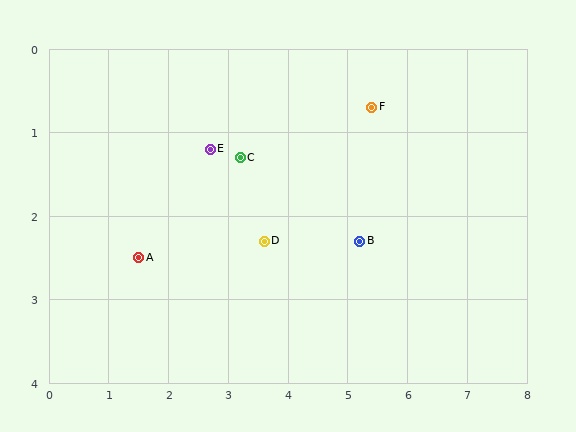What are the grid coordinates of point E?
Point E is at approximately (2.7, 1.2).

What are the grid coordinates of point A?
Point A is at approximately (1.5, 2.5).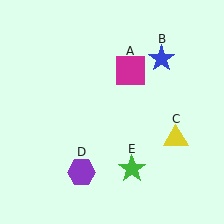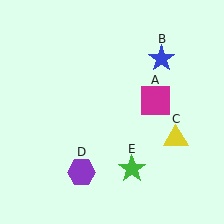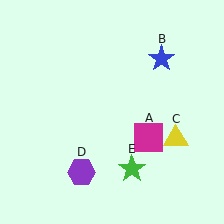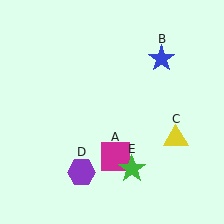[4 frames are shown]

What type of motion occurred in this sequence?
The magenta square (object A) rotated clockwise around the center of the scene.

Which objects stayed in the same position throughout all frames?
Blue star (object B) and yellow triangle (object C) and purple hexagon (object D) and green star (object E) remained stationary.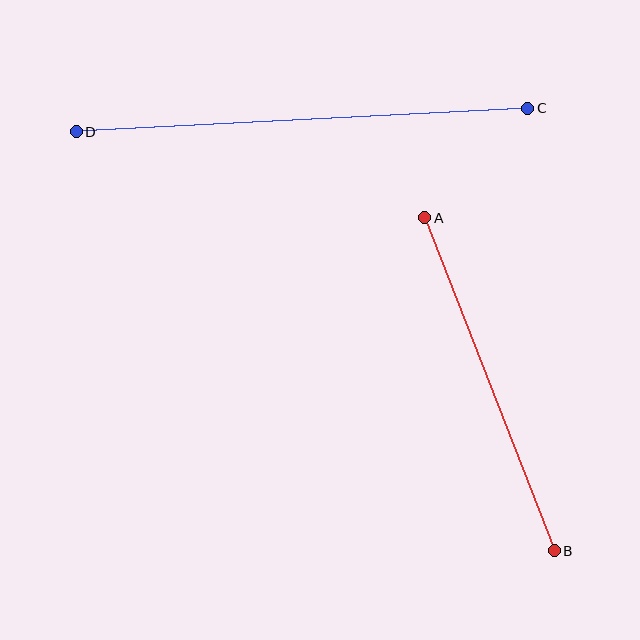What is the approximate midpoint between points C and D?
The midpoint is at approximately (302, 120) pixels.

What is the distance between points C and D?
The distance is approximately 452 pixels.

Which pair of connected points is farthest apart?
Points C and D are farthest apart.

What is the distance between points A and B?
The distance is approximately 357 pixels.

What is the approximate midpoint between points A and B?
The midpoint is at approximately (489, 384) pixels.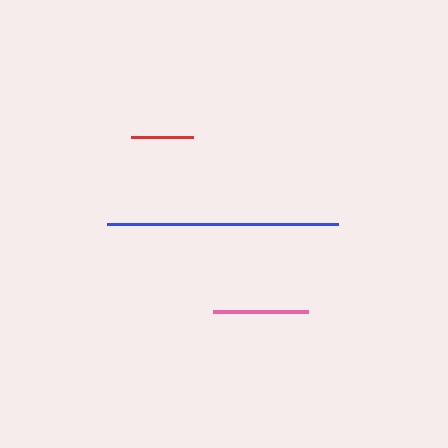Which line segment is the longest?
The blue line is the longest at approximately 231 pixels.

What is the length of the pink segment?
The pink segment is approximately 96 pixels long.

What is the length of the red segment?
The red segment is approximately 62 pixels long.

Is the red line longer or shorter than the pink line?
The pink line is longer than the red line.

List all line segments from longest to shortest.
From longest to shortest: blue, pink, red.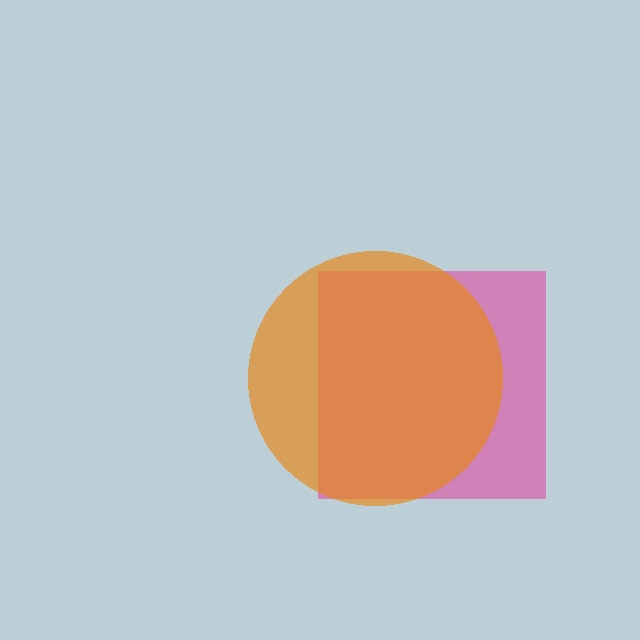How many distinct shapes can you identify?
There are 2 distinct shapes: a pink square, an orange circle.